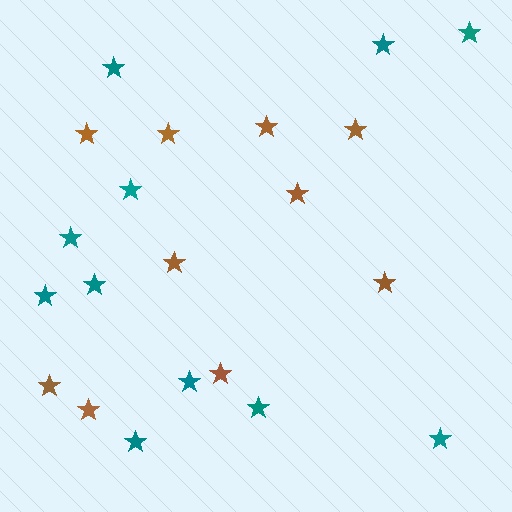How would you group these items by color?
There are 2 groups: one group of brown stars (10) and one group of teal stars (11).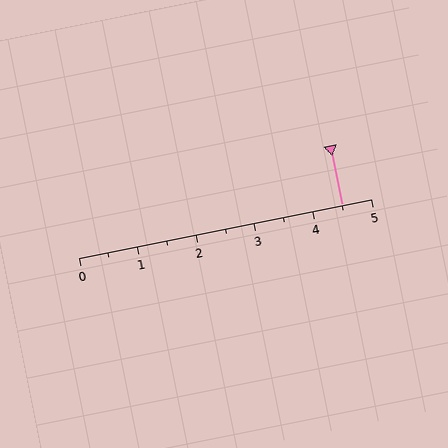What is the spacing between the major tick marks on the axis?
The major ticks are spaced 1 apart.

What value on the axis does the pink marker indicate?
The marker indicates approximately 4.5.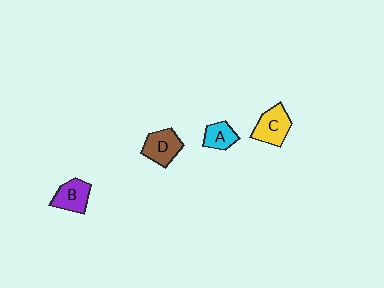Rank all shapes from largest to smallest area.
From largest to smallest: C (yellow), D (brown), B (purple), A (cyan).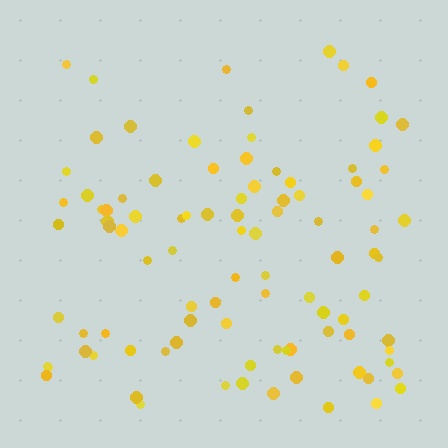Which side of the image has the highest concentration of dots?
The bottom.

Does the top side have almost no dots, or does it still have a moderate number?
Still a moderate number, just noticeably fewer than the bottom.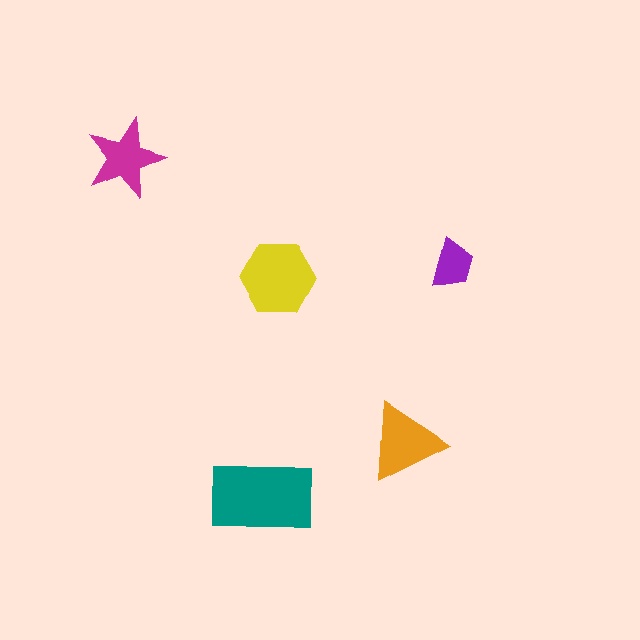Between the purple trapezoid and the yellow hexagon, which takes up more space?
The yellow hexagon.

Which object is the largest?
The teal rectangle.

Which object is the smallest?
The purple trapezoid.